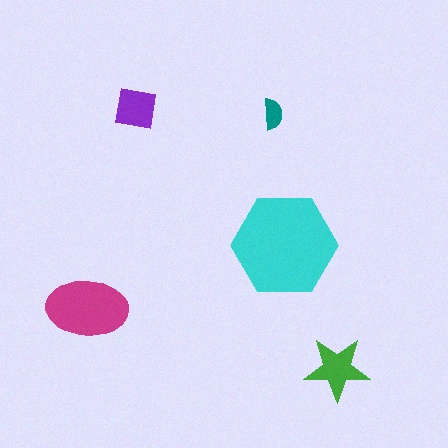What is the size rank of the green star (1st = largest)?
3rd.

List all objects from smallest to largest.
The teal semicircle, the purple square, the green star, the magenta ellipse, the cyan hexagon.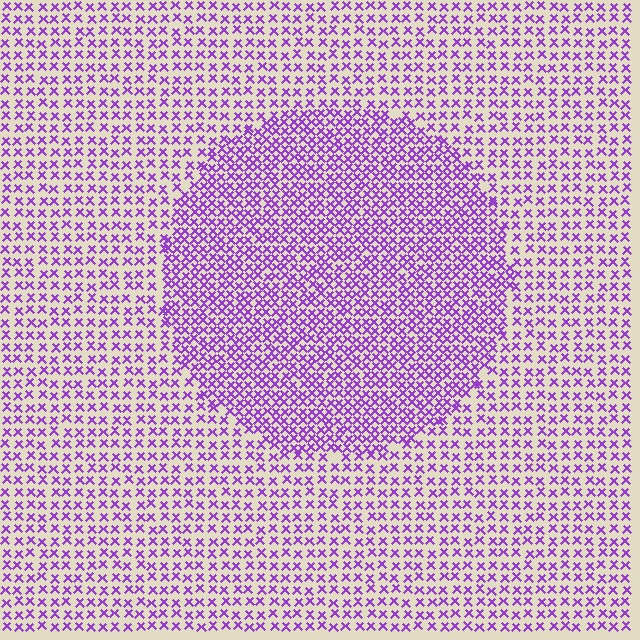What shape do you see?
I see a circle.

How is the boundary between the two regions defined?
The boundary is defined by a change in element density (approximately 1.8x ratio). All elements are the same color, size, and shape.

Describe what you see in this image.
The image contains small purple elements arranged at two different densities. A circle-shaped region is visible where the elements are more densely packed than the surrounding area.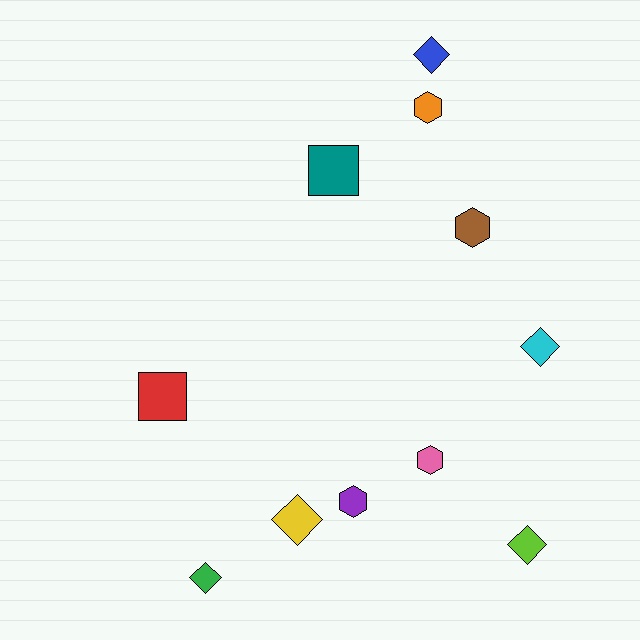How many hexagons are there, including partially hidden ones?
There are 4 hexagons.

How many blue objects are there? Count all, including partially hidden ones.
There is 1 blue object.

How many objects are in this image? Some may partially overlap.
There are 11 objects.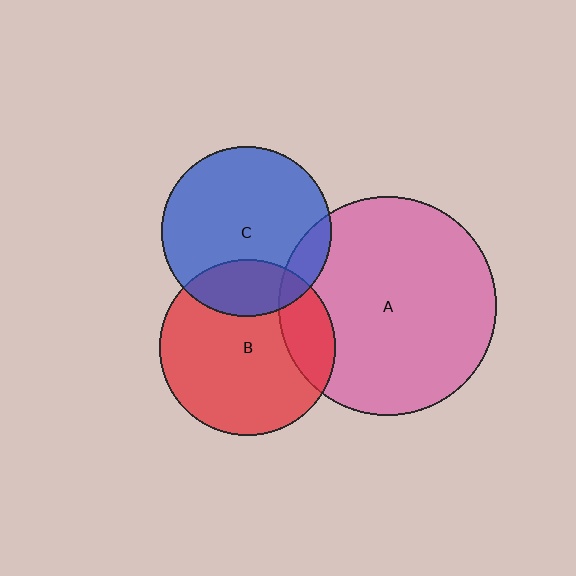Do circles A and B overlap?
Yes.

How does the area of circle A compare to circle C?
Approximately 1.7 times.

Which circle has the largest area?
Circle A (pink).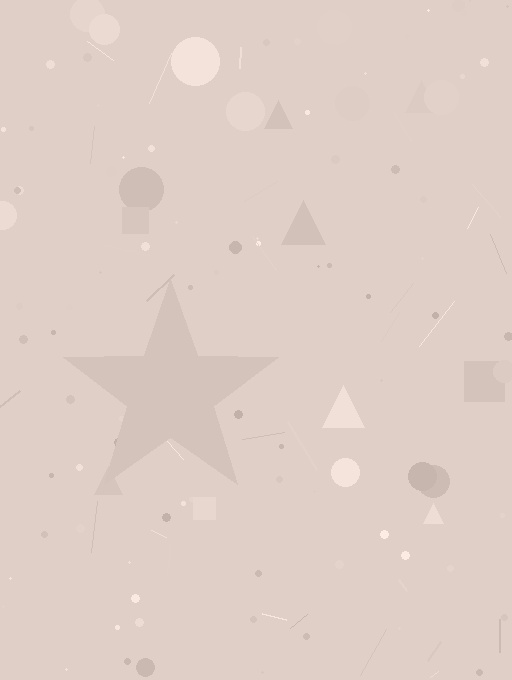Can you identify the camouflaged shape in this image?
The camouflaged shape is a star.